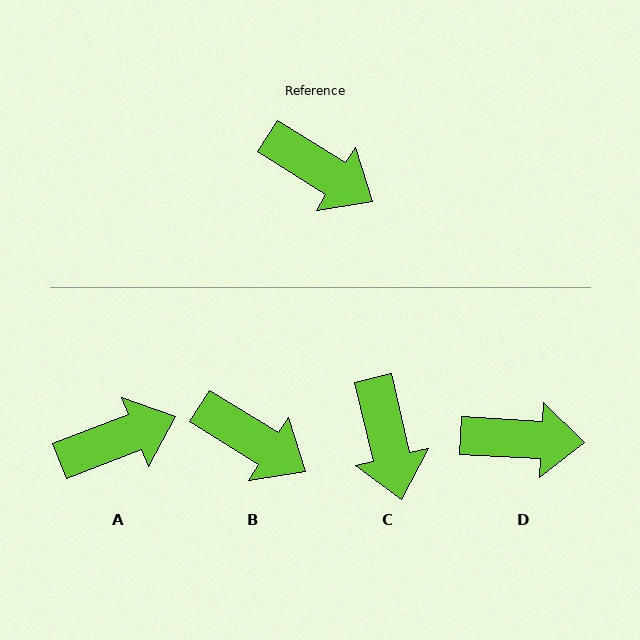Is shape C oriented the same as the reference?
No, it is off by about 45 degrees.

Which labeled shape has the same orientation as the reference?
B.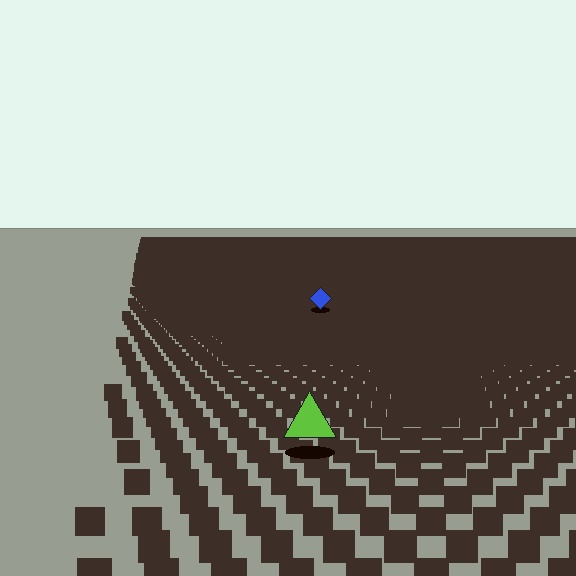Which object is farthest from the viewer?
The blue diamond is farthest from the viewer. It appears smaller and the ground texture around it is denser.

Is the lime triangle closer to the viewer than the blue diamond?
Yes. The lime triangle is closer — you can tell from the texture gradient: the ground texture is coarser near it.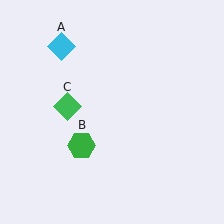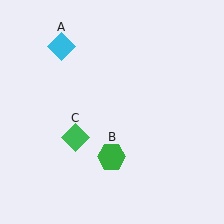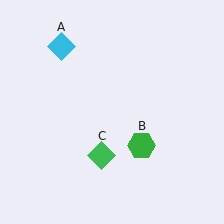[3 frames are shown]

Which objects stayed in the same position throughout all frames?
Cyan diamond (object A) remained stationary.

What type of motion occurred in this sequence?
The green hexagon (object B), green diamond (object C) rotated counterclockwise around the center of the scene.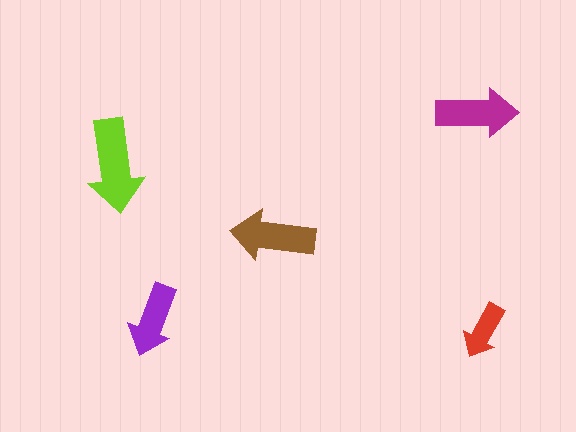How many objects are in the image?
There are 5 objects in the image.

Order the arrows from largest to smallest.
the lime one, the brown one, the magenta one, the purple one, the red one.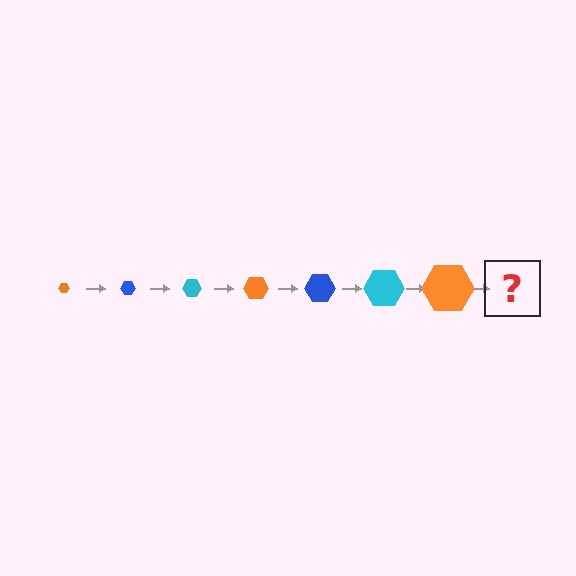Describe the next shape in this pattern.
It should be a blue hexagon, larger than the previous one.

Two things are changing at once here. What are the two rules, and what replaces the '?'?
The two rules are that the hexagon grows larger each step and the color cycles through orange, blue, and cyan. The '?' should be a blue hexagon, larger than the previous one.